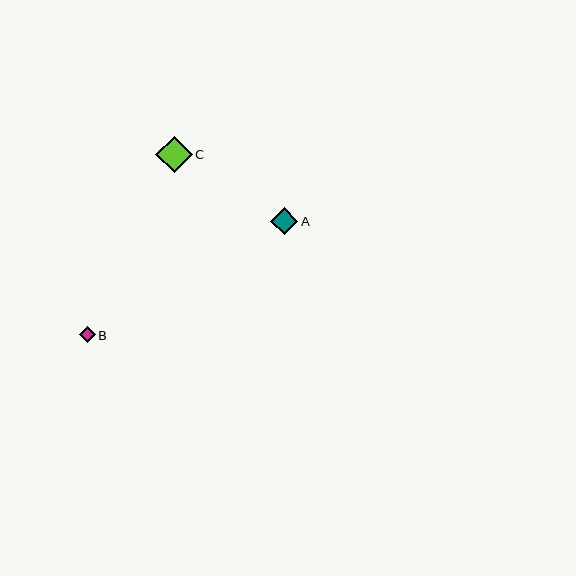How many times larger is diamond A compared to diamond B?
Diamond A is approximately 1.7 times the size of diamond B.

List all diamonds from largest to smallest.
From largest to smallest: C, A, B.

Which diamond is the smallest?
Diamond B is the smallest with a size of approximately 16 pixels.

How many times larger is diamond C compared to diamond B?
Diamond C is approximately 2.3 times the size of diamond B.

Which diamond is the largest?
Diamond C is the largest with a size of approximately 36 pixels.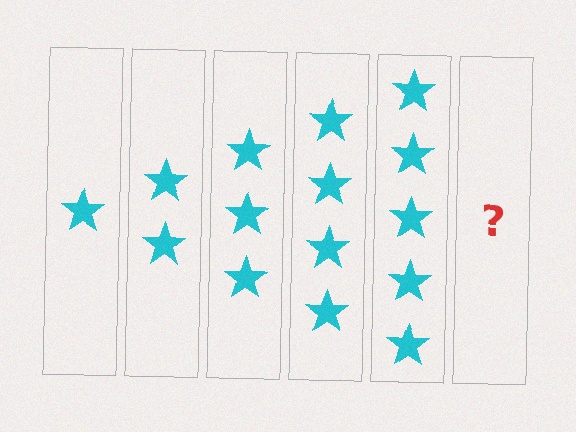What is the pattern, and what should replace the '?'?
The pattern is that each step adds one more star. The '?' should be 6 stars.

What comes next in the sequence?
The next element should be 6 stars.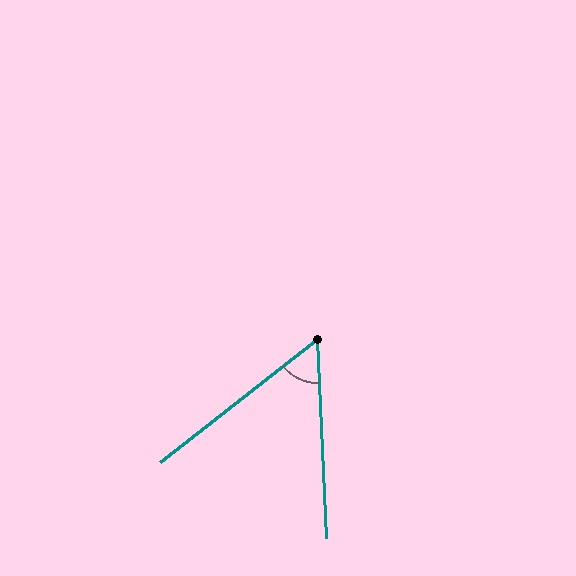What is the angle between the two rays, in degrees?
Approximately 55 degrees.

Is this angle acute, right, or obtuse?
It is acute.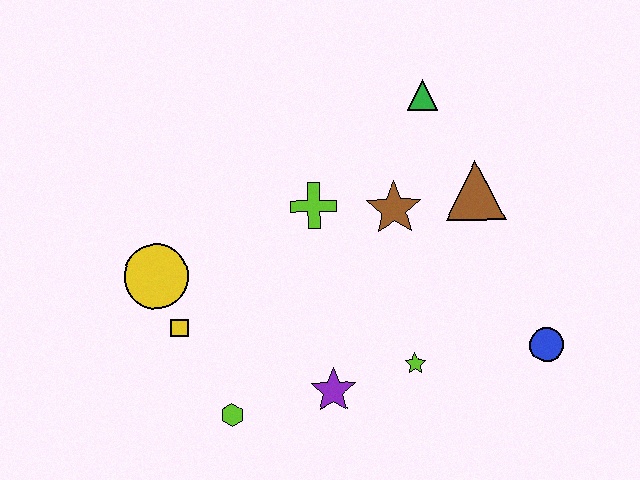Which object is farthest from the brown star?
The lime hexagon is farthest from the brown star.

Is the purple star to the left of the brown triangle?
Yes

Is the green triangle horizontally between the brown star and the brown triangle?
Yes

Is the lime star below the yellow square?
Yes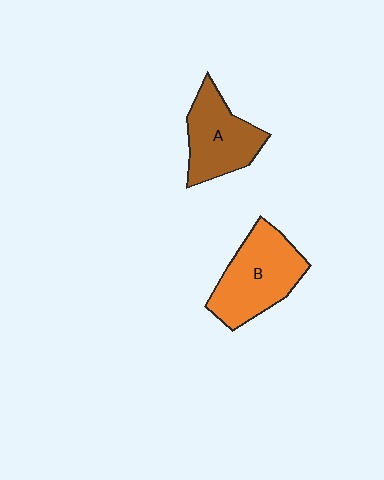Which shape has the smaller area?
Shape A (brown).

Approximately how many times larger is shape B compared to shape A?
Approximately 1.2 times.